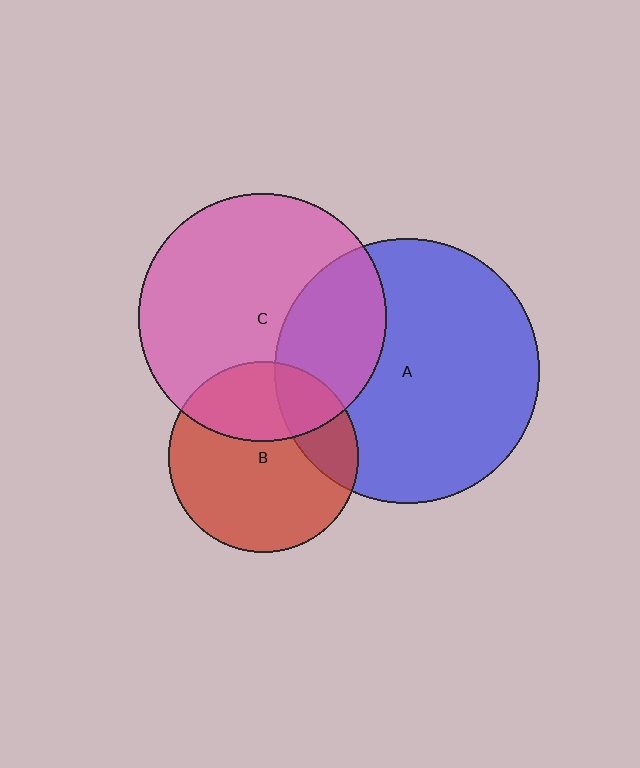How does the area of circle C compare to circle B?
Approximately 1.7 times.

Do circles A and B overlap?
Yes.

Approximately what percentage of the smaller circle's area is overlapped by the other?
Approximately 20%.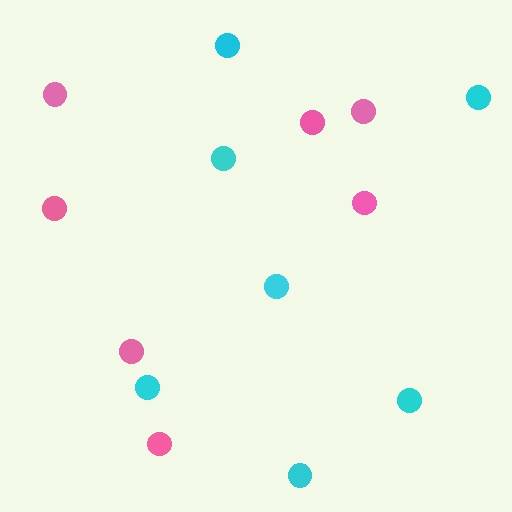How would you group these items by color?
There are 2 groups: one group of cyan circles (7) and one group of pink circles (7).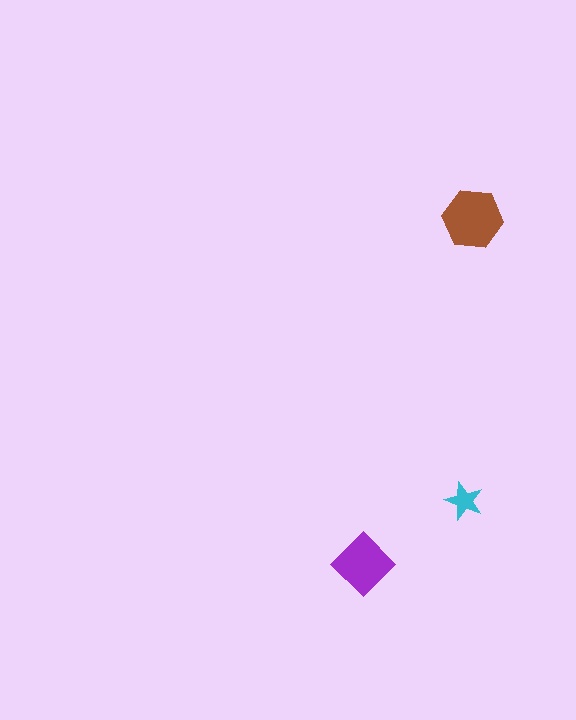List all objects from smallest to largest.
The cyan star, the purple diamond, the brown hexagon.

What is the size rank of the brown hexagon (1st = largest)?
1st.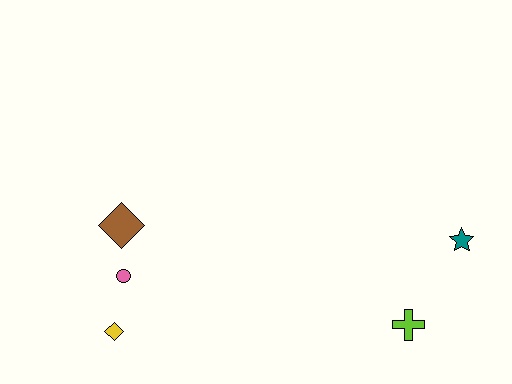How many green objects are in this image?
There are no green objects.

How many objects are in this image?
There are 5 objects.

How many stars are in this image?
There is 1 star.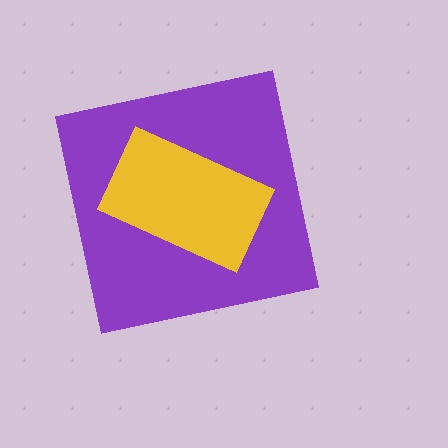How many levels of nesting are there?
2.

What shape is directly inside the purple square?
The yellow rectangle.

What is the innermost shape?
The yellow rectangle.